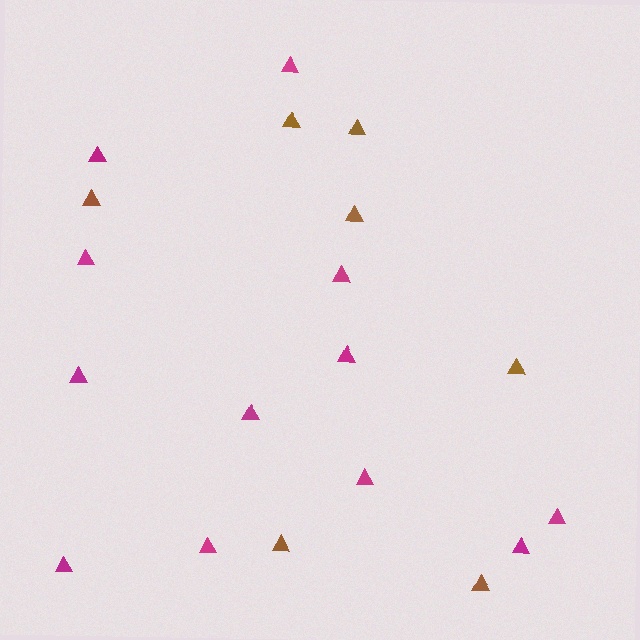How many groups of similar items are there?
There are 2 groups: one group of magenta triangles (12) and one group of brown triangles (7).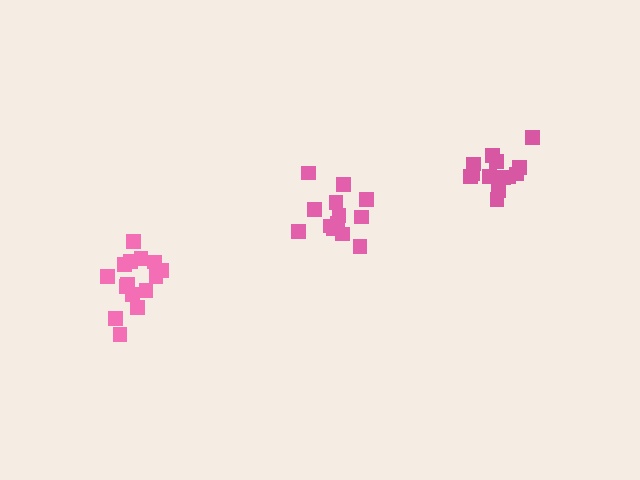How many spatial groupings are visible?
There are 3 spatial groupings.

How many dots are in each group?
Group 1: 13 dots, Group 2: 13 dots, Group 3: 15 dots (41 total).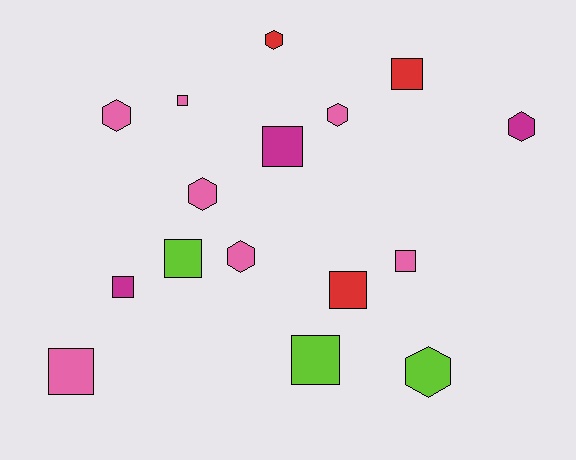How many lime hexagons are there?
There is 1 lime hexagon.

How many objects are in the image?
There are 16 objects.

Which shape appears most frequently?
Square, with 9 objects.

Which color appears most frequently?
Pink, with 7 objects.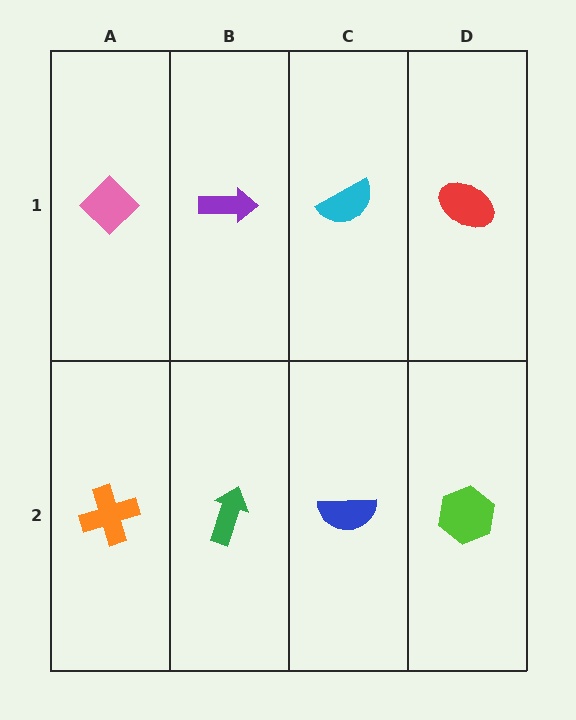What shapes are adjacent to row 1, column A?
An orange cross (row 2, column A), a purple arrow (row 1, column B).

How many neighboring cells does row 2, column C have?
3.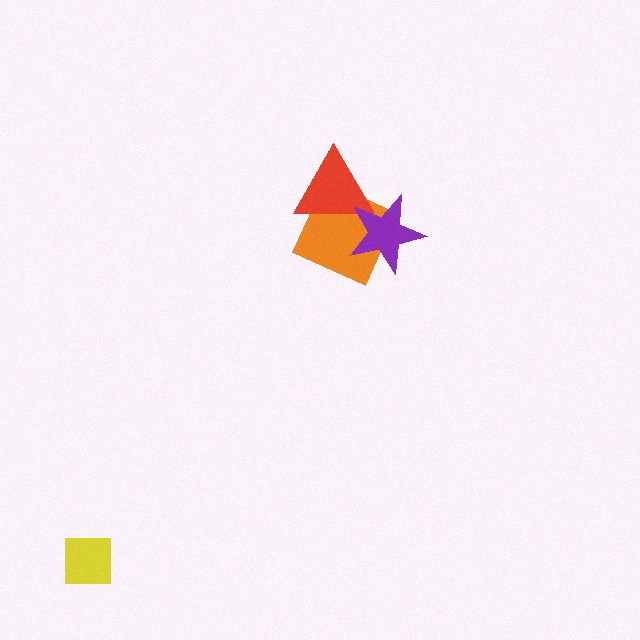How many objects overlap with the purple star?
2 objects overlap with the purple star.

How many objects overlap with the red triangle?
2 objects overlap with the red triangle.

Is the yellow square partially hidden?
No, no other shape covers it.